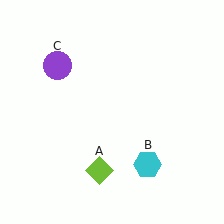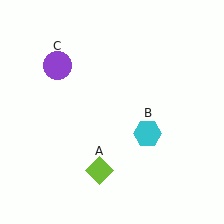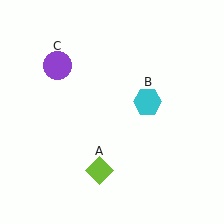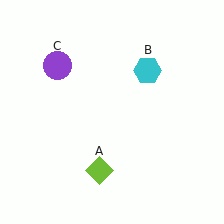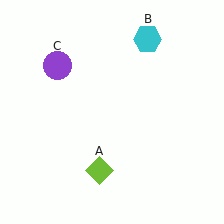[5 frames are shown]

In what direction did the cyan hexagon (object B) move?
The cyan hexagon (object B) moved up.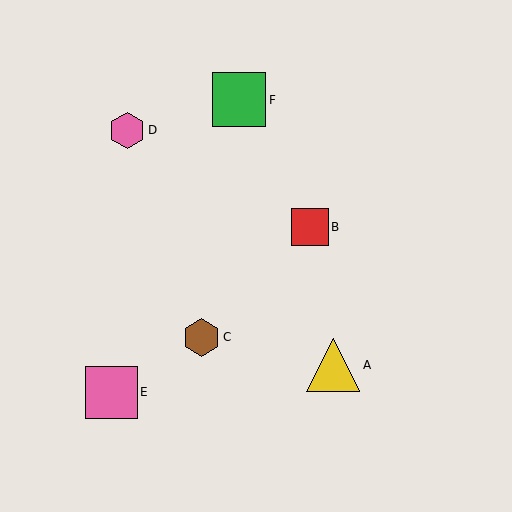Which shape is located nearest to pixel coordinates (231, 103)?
The green square (labeled F) at (239, 100) is nearest to that location.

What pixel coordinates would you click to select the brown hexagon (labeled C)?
Click at (202, 337) to select the brown hexagon C.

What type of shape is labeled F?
Shape F is a green square.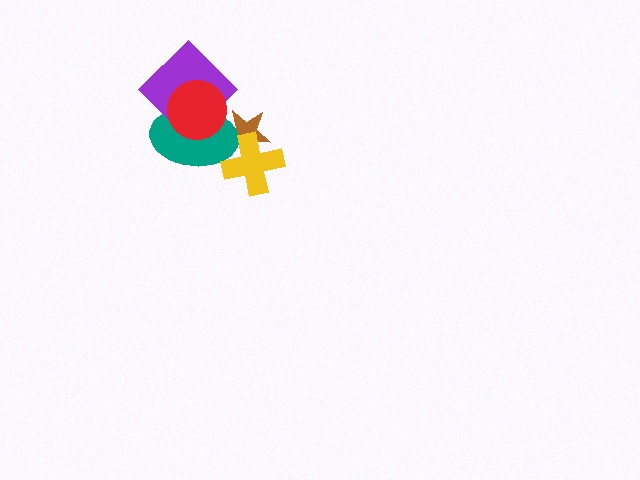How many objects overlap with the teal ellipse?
4 objects overlap with the teal ellipse.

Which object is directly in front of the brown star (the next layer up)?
The teal ellipse is directly in front of the brown star.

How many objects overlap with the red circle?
2 objects overlap with the red circle.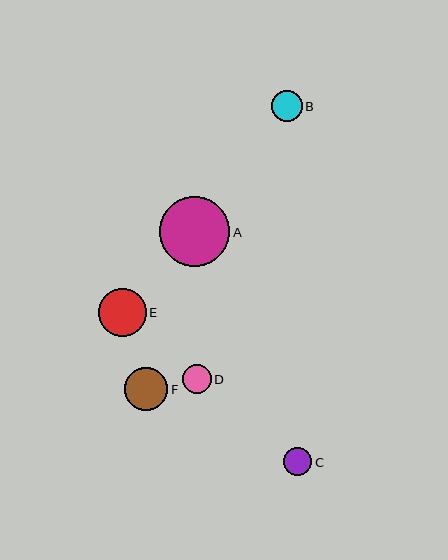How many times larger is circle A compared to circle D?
Circle A is approximately 2.4 times the size of circle D.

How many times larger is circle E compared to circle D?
Circle E is approximately 1.7 times the size of circle D.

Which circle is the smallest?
Circle C is the smallest with a size of approximately 28 pixels.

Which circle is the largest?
Circle A is the largest with a size of approximately 70 pixels.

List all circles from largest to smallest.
From largest to smallest: A, E, F, B, D, C.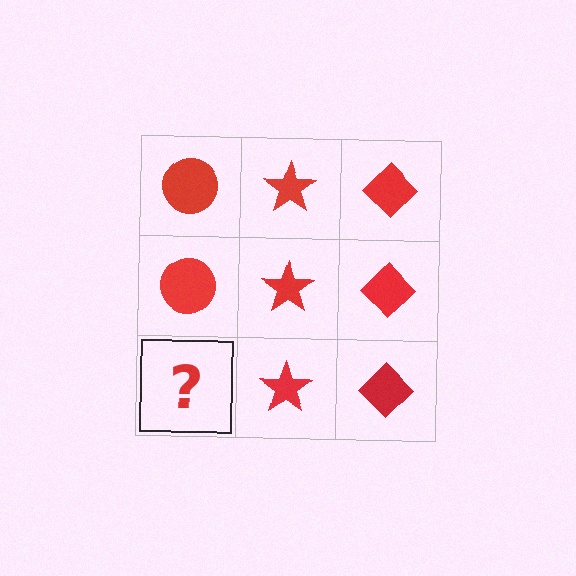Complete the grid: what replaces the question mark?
The question mark should be replaced with a red circle.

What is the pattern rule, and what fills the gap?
The rule is that each column has a consistent shape. The gap should be filled with a red circle.